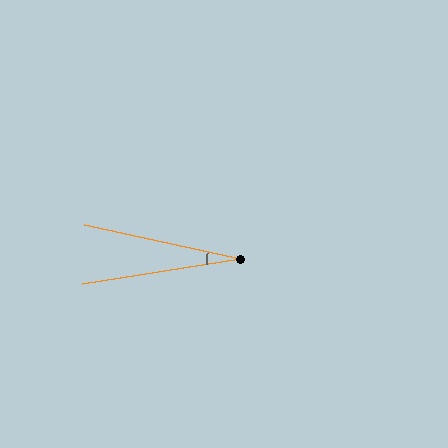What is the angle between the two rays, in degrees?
Approximately 21 degrees.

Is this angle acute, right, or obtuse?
It is acute.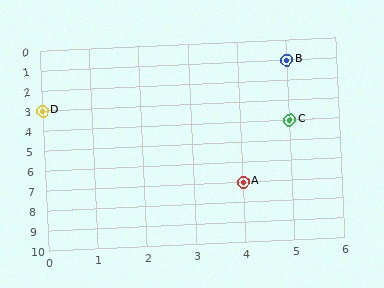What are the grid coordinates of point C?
Point C is at grid coordinates (5, 4).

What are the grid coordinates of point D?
Point D is at grid coordinates (0, 3).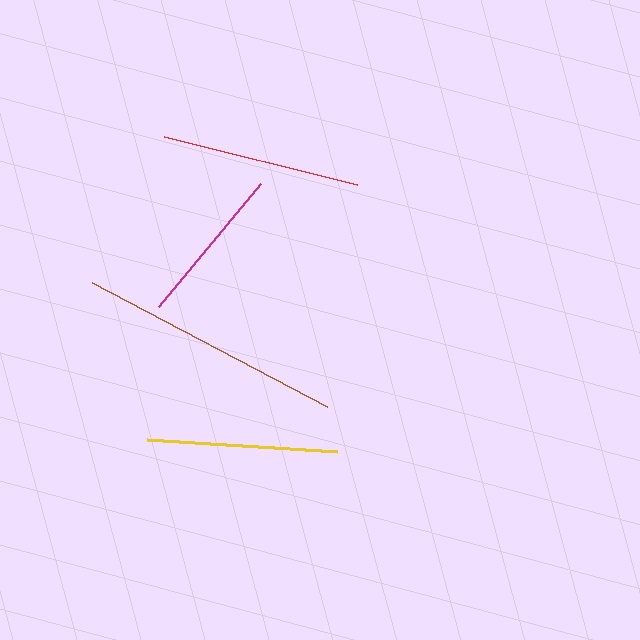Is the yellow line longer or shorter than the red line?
The red line is longer than the yellow line.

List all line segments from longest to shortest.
From longest to shortest: brown, red, yellow, magenta.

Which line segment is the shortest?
The magenta line is the shortest at approximately 159 pixels.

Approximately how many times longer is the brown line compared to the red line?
The brown line is approximately 1.3 times the length of the red line.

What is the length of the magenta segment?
The magenta segment is approximately 159 pixels long.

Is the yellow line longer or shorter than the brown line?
The brown line is longer than the yellow line.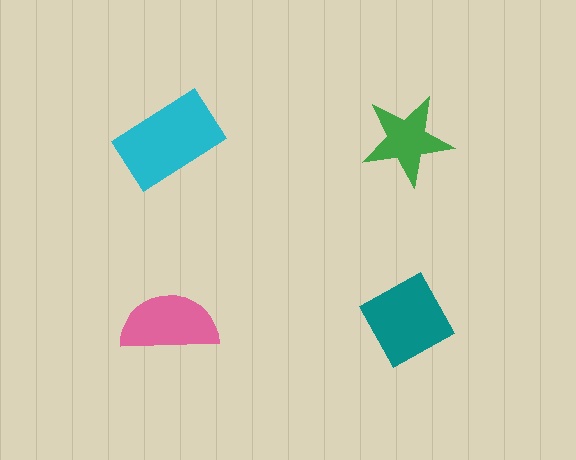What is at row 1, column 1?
A cyan rectangle.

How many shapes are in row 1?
2 shapes.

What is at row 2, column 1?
A pink semicircle.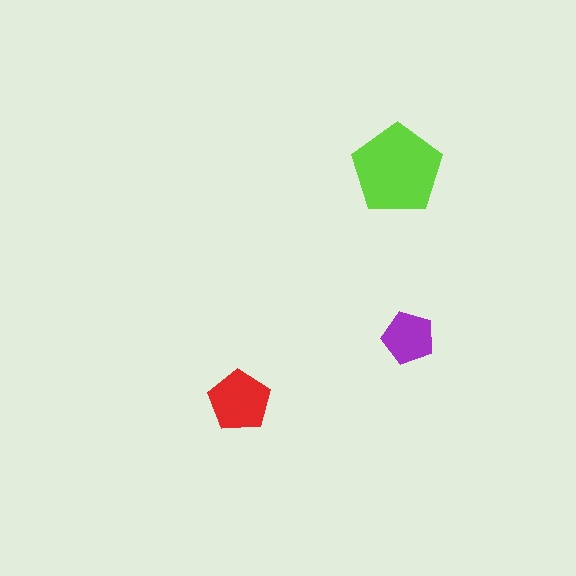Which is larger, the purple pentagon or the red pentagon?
The red one.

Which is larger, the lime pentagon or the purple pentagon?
The lime one.